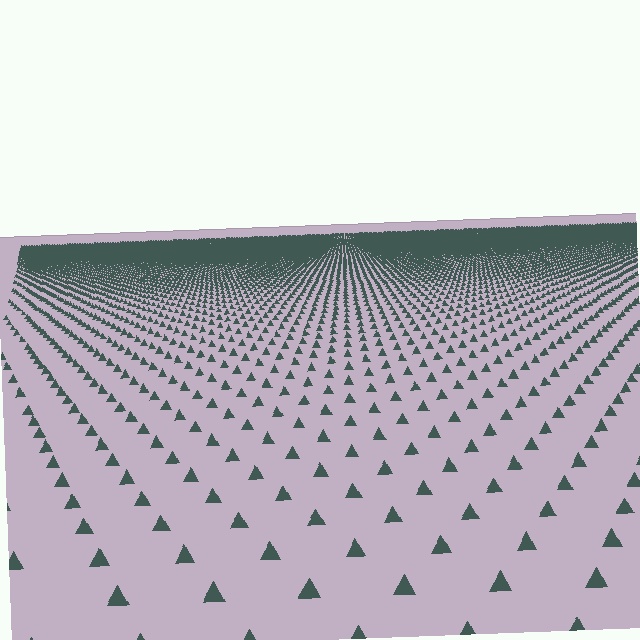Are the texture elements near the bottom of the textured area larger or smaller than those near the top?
Larger. Near the bottom, elements are closer to the viewer and appear at a bigger on-screen size.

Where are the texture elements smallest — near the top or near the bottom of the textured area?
Near the top.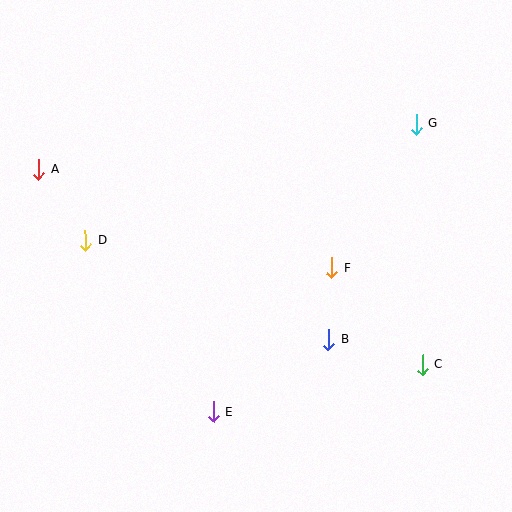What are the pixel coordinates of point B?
Point B is at (328, 340).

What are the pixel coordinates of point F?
Point F is at (332, 268).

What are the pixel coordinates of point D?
Point D is at (85, 240).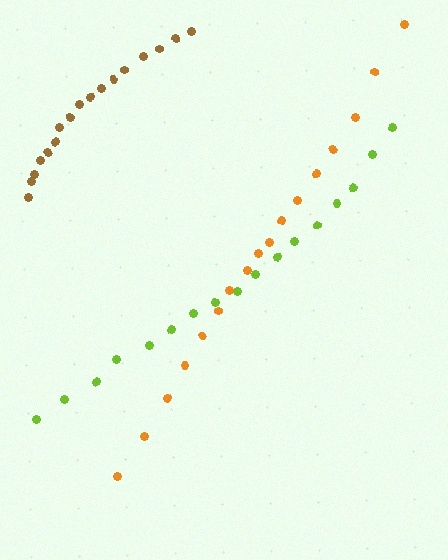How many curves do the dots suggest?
There are 3 distinct paths.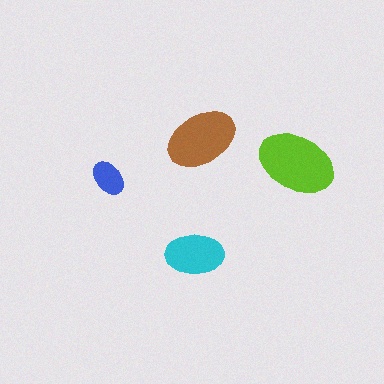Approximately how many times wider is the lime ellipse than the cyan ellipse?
About 1.5 times wider.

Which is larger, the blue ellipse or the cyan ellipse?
The cyan one.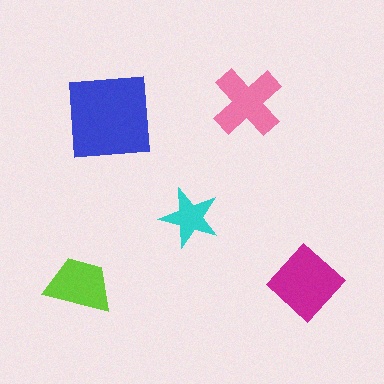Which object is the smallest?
The cyan star.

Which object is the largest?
The blue square.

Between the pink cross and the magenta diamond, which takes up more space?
The magenta diamond.